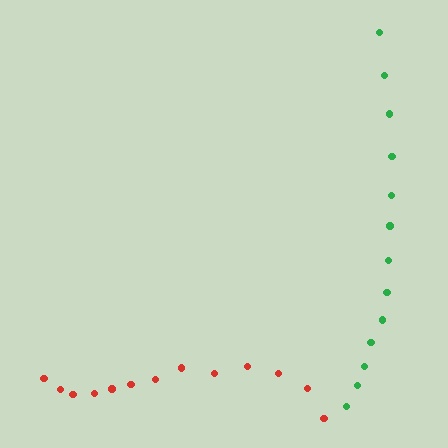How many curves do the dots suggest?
There are 2 distinct paths.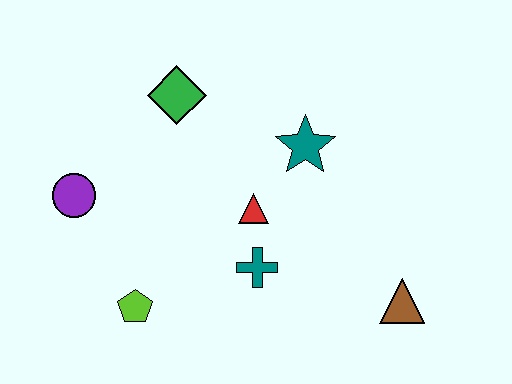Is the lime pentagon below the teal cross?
Yes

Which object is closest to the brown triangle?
The teal cross is closest to the brown triangle.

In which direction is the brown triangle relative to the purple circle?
The brown triangle is to the right of the purple circle.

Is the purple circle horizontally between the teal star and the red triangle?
No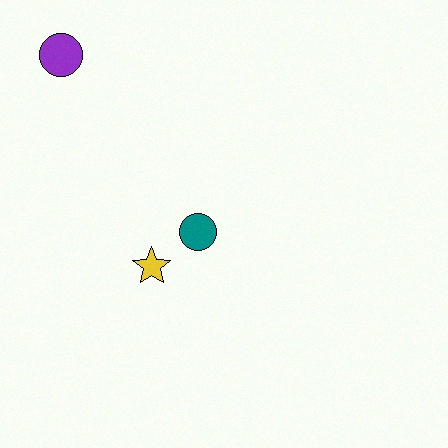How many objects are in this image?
There are 3 objects.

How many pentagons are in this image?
There are no pentagons.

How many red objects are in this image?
There are no red objects.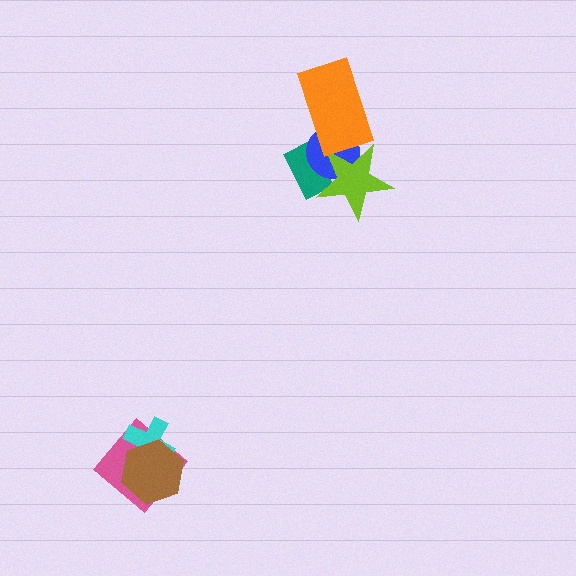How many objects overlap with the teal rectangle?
2 objects overlap with the teal rectangle.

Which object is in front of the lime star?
The orange rectangle is in front of the lime star.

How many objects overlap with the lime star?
3 objects overlap with the lime star.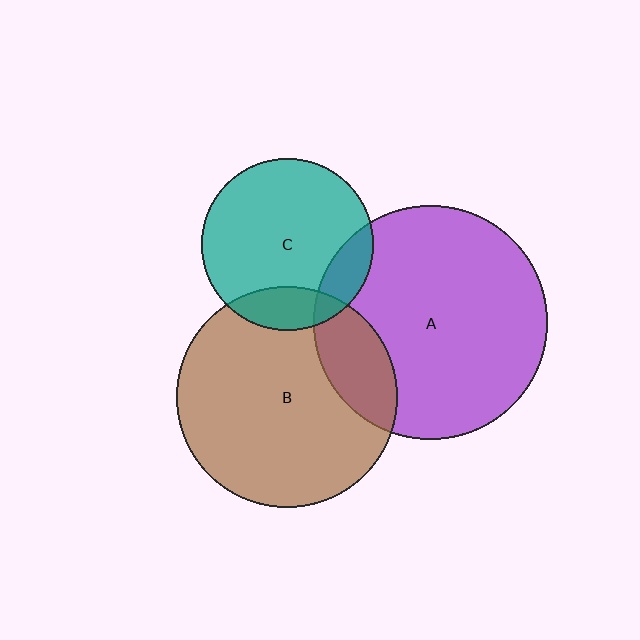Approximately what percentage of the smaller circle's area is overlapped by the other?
Approximately 15%.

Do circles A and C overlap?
Yes.